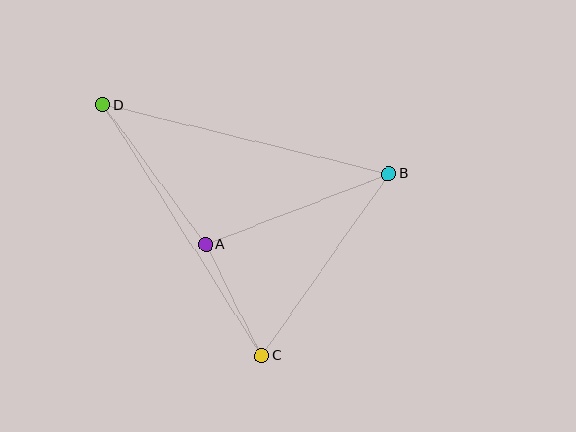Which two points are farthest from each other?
Points C and D are farthest from each other.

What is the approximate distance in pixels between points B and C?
The distance between B and C is approximately 222 pixels.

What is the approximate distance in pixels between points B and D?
The distance between B and D is approximately 294 pixels.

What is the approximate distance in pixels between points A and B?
The distance between A and B is approximately 197 pixels.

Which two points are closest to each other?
Points A and C are closest to each other.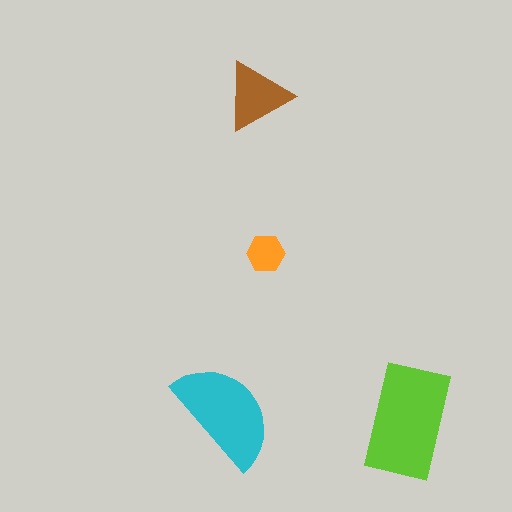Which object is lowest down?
The lime rectangle is bottommost.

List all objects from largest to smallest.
The lime rectangle, the cyan semicircle, the brown triangle, the orange hexagon.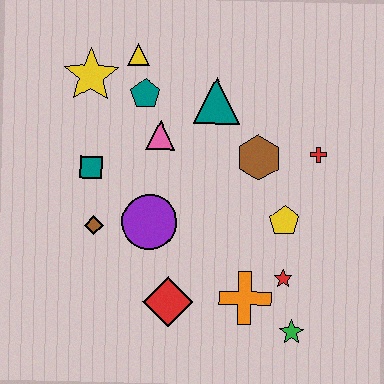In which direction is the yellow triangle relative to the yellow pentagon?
The yellow triangle is above the yellow pentagon.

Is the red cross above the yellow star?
No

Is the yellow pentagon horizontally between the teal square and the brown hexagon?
No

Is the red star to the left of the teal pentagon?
No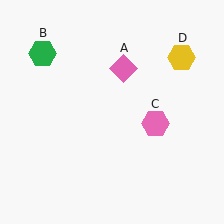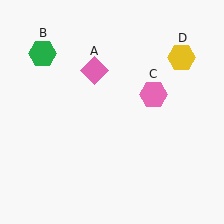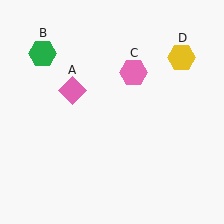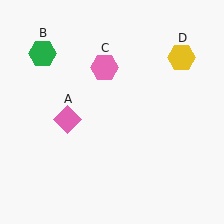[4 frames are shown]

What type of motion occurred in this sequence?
The pink diamond (object A), pink hexagon (object C) rotated counterclockwise around the center of the scene.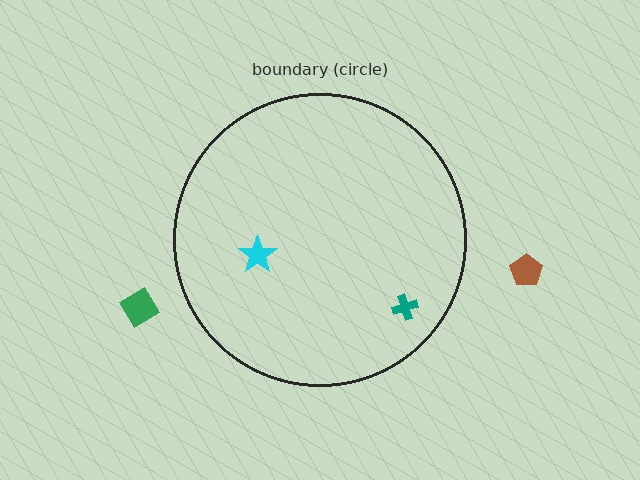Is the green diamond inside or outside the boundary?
Outside.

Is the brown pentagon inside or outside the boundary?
Outside.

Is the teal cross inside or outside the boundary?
Inside.